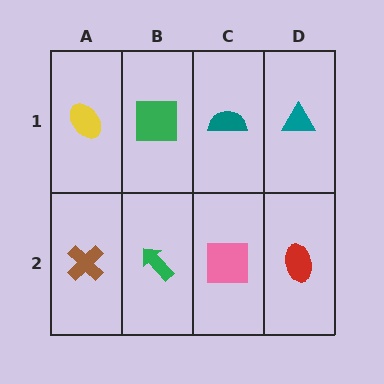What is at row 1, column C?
A teal semicircle.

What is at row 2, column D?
A red ellipse.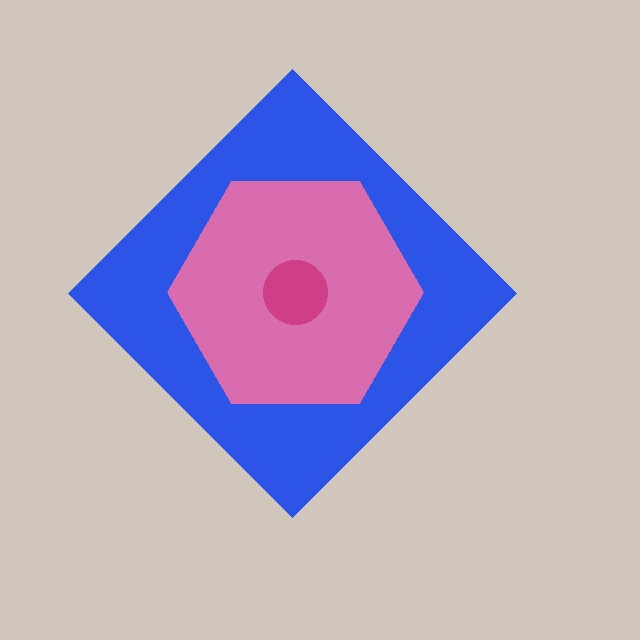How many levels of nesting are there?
3.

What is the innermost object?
The magenta circle.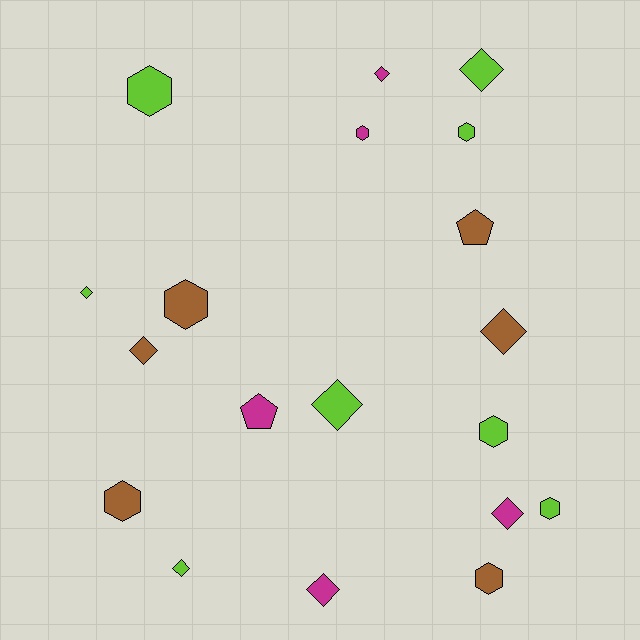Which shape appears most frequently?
Diamond, with 9 objects.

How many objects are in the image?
There are 19 objects.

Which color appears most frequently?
Lime, with 8 objects.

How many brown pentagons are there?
There is 1 brown pentagon.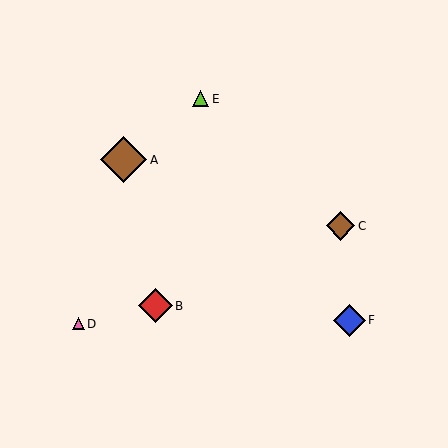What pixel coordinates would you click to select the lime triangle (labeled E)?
Click at (201, 99) to select the lime triangle E.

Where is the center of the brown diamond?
The center of the brown diamond is at (123, 160).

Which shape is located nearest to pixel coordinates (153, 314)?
The red diamond (labeled B) at (155, 306) is nearest to that location.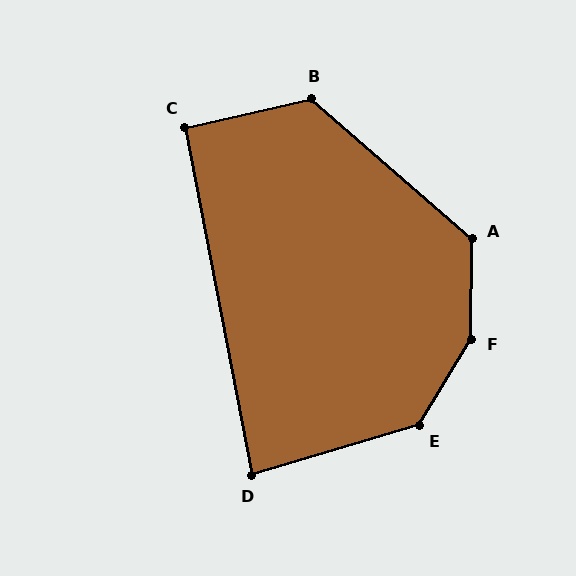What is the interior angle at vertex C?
Approximately 92 degrees (approximately right).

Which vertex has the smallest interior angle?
D, at approximately 85 degrees.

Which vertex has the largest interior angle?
F, at approximately 149 degrees.